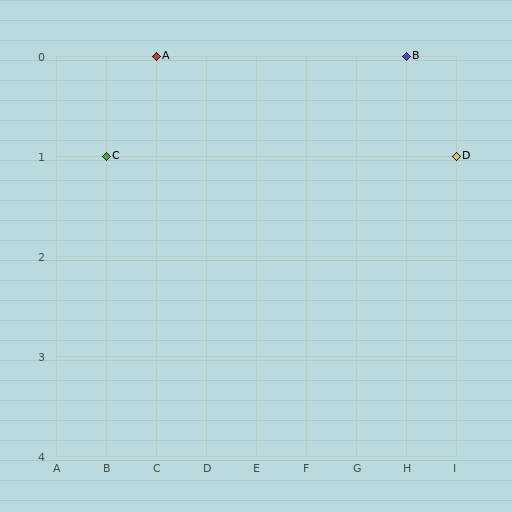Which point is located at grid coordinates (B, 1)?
Point C is at (B, 1).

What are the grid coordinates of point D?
Point D is at grid coordinates (I, 1).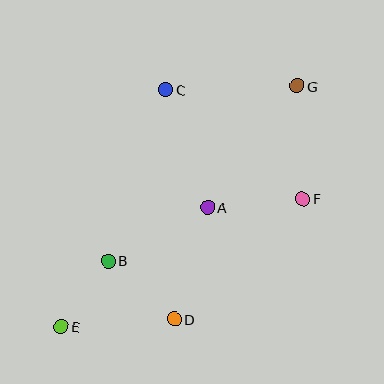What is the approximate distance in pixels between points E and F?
The distance between E and F is approximately 273 pixels.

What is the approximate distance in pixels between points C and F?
The distance between C and F is approximately 175 pixels.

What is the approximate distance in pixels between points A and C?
The distance between A and C is approximately 125 pixels.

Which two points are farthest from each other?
Points E and G are farthest from each other.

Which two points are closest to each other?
Points B and E are closest to each other.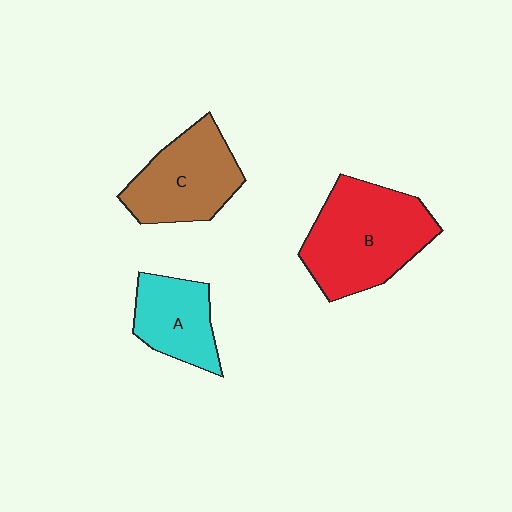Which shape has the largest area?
Shape B (red).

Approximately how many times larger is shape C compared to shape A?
Approximately 1.3 times.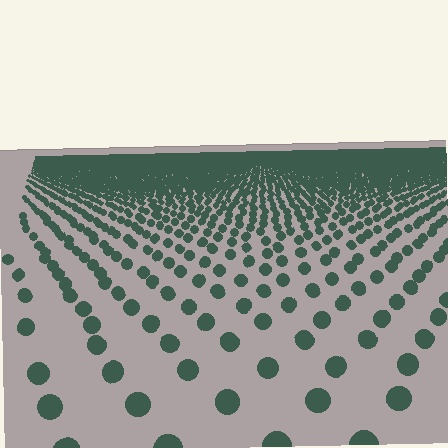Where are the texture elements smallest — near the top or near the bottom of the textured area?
Near the top.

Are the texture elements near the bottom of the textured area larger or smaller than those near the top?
Larger. Near the bottom, elements are closer to the viewer and appear at a bigger on-screen size.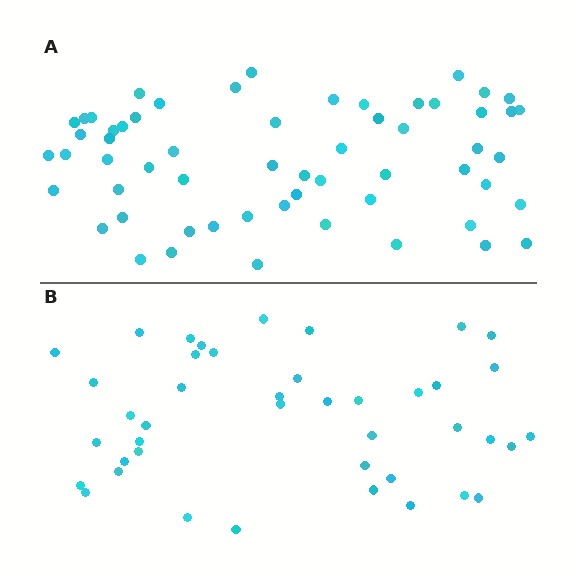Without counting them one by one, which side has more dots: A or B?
Region A (the top region) has more dots.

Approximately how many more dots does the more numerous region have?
Region A has approximately 15 more dots than region B.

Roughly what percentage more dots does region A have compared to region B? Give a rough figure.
About 40% more.